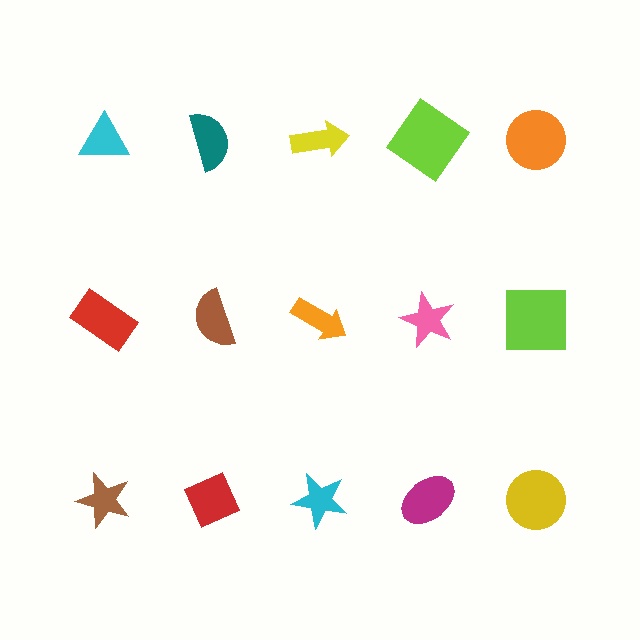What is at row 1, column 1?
A cyan triangle.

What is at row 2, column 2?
A brown semicircle.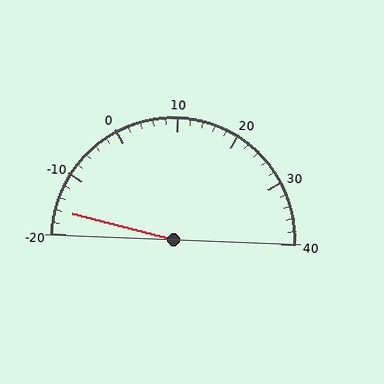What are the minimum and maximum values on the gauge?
The gauge ranges from -20 to 40.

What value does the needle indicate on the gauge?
The needle indicates approximately -16.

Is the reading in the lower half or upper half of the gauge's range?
The reading is in the lower half of the range (-20 to 40).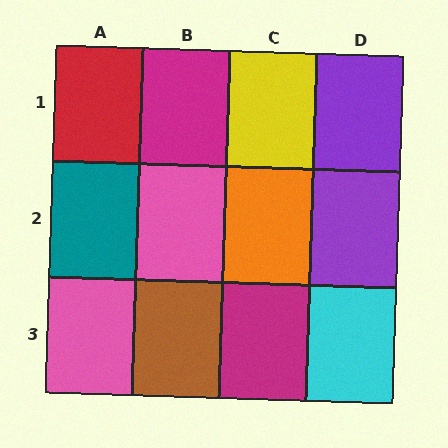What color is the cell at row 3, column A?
Pink.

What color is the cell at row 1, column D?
Purple.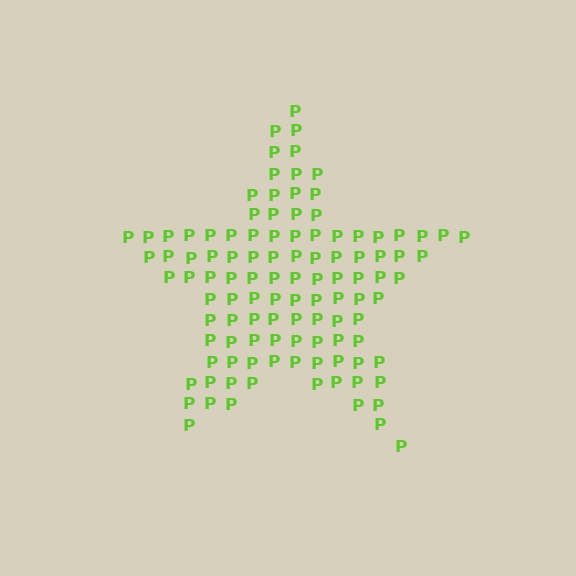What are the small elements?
The small elements are letter P's.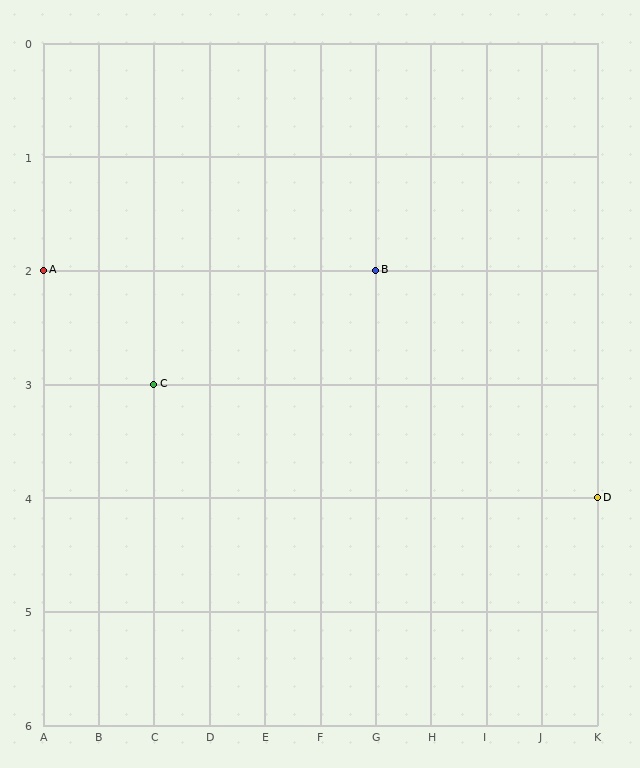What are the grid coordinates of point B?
Point B is at grid coordinates (G, 2).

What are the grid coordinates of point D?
Point D is at grid coordinates (K, 4).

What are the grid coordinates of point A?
Point A is at grid coordinates (A, 2).